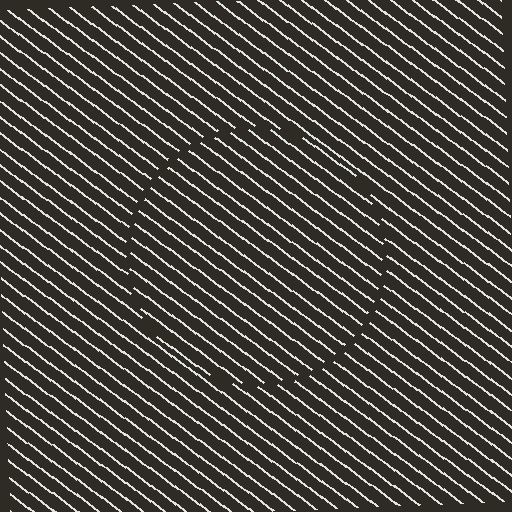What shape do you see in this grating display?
An illusory circle. The interior of the shape contains the same grating, shifted by half a period — the contour is defined by the phase discontinuity where line-ends from the inner and outer gratings abut.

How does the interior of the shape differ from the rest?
The interior of the shape contains the same grating, shifted by half a period — the contour is defined by the phase discontinuity where line-ends from the inner and outer gratings abut.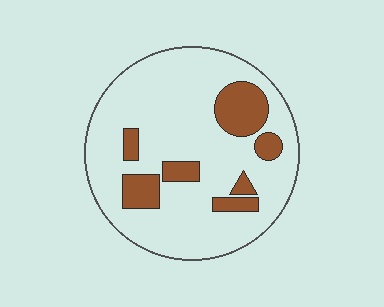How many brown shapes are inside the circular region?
7.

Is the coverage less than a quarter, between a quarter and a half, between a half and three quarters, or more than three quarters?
Less than a quarter.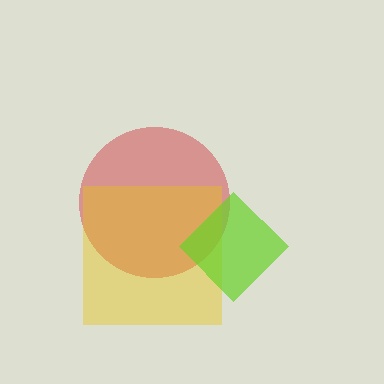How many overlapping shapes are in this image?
There are 3 overlapping shapes in the image.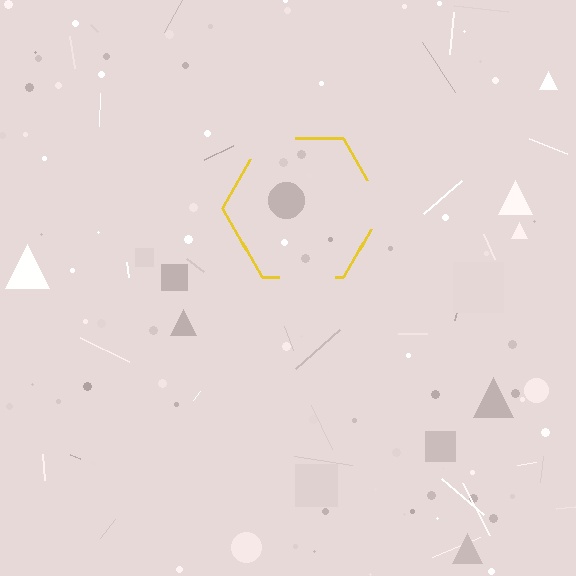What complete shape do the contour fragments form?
The contour fragments form a hexagon.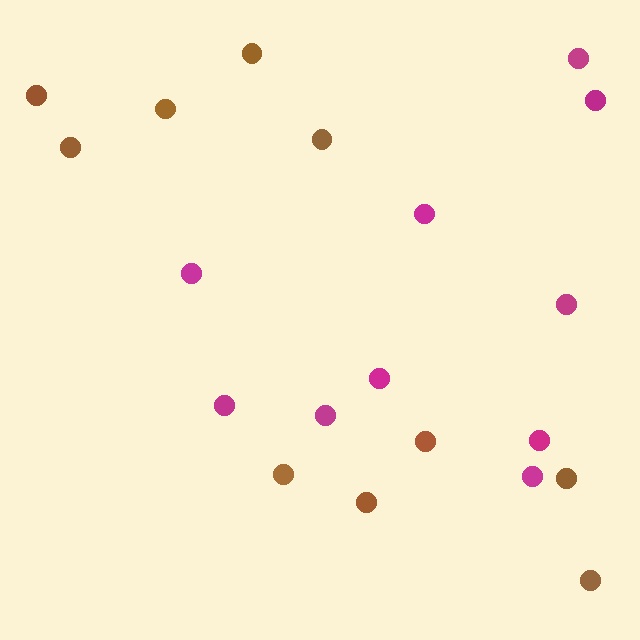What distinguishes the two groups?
There are 2 groups: one group of magenta circles (10) and one group of brown circles (10).